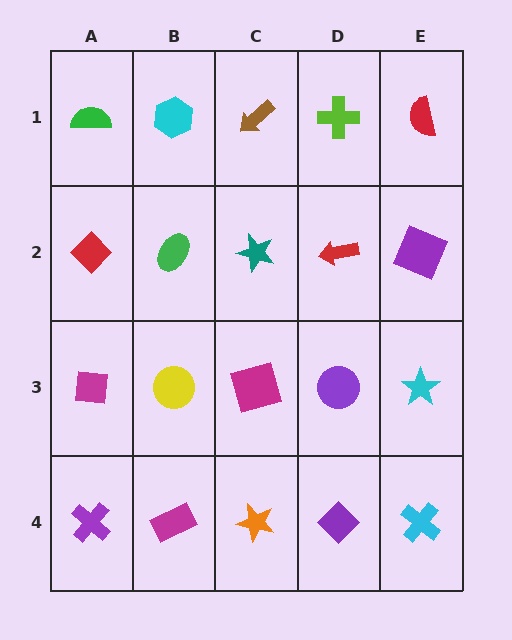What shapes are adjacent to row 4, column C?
A magenta square (row 3, column C), a magenta rectangle (row 4, column B), a purple diamond (row 4, column D).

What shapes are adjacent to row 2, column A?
A green semicircle (row 1, column A), a magenta square (row 3, column A), a green ellipse (row 2, column B).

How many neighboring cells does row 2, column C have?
4.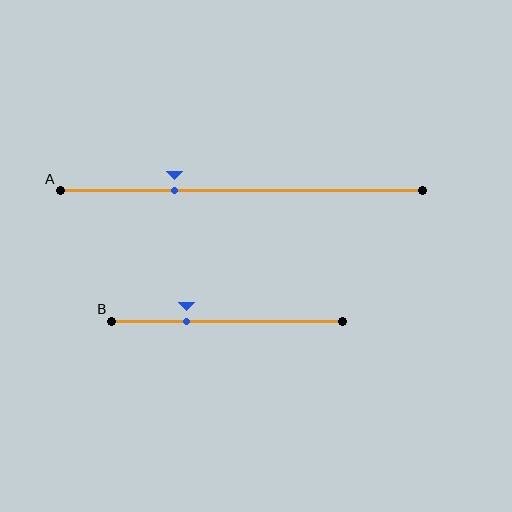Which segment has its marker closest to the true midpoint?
Segment B has its marker closest to the true midpoint.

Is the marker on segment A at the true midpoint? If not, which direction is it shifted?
No, the marker on segment A is shifted to the left by about 18% of the segment length.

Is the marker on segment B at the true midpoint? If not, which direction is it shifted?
No, the marker on segment B is shifted to the left by about 18% of the segment length.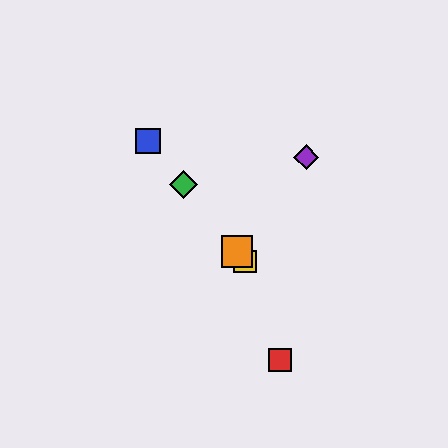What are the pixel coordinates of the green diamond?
The green diamond is at (183, 184).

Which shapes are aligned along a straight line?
The blue square, the green diamond, the yellow square, the orange square are aligned along a straight line.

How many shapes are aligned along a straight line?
4 shapes (the blue square, the green diamond, the yellow square, the orange square) are aligned along a straight line.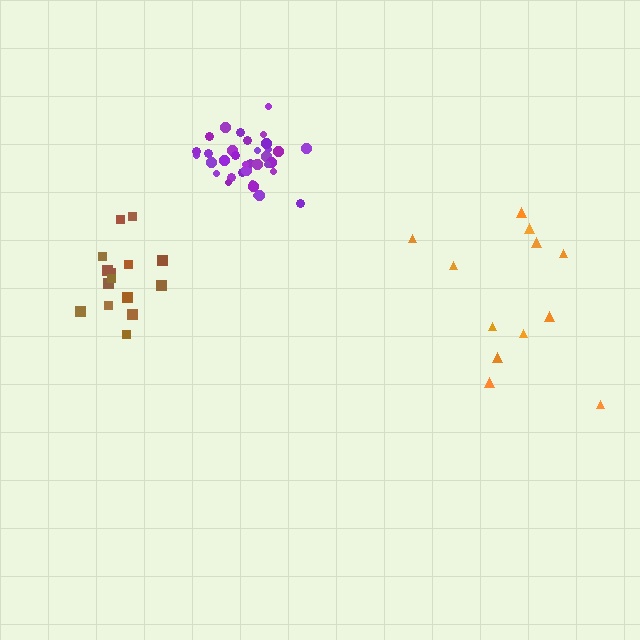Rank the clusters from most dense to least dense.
purple, brown, orange.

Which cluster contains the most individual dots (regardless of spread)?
Purple (35).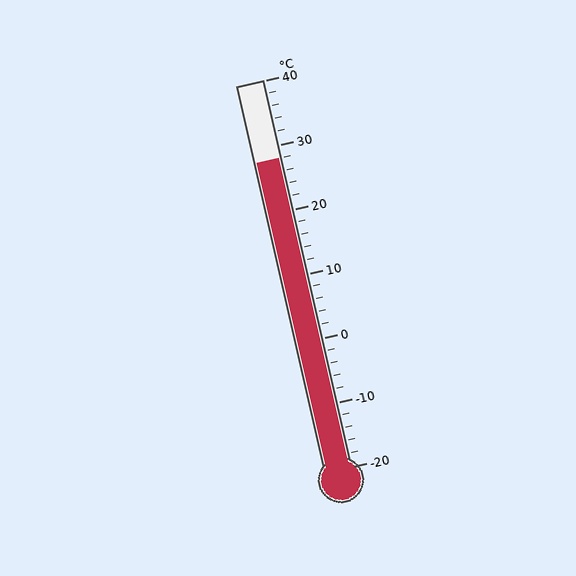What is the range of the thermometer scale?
The thermometer scale ranges from -20°C to 40°C.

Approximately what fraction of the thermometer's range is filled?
The thermometer is filled to approximately 80% of its range.